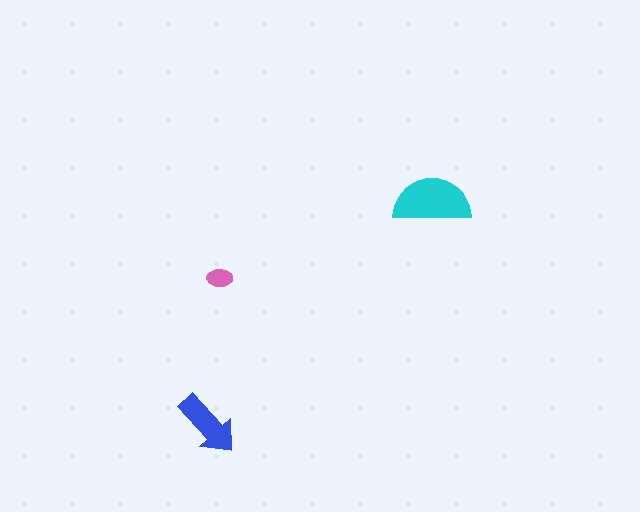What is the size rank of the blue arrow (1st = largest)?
2nd.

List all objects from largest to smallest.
The cyan semicircle, the blue arrow, the pink ellipse.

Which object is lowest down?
The blue arrow is bottommost.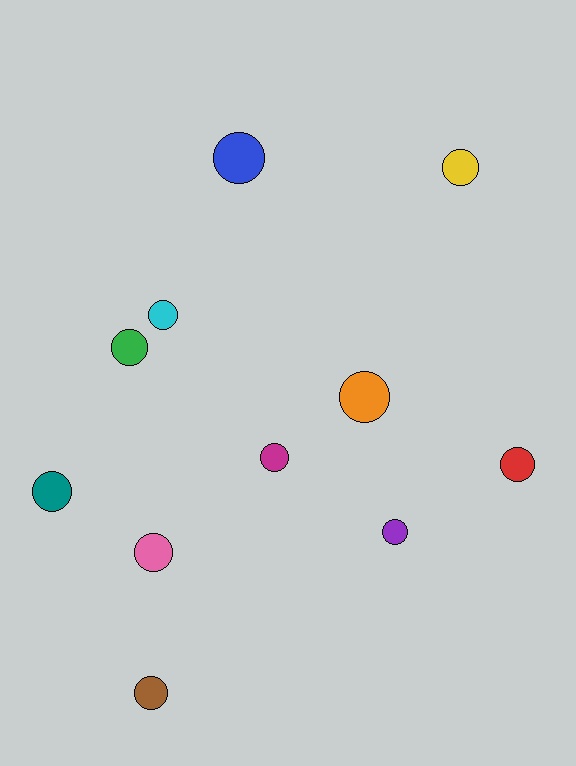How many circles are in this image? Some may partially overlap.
There are 11 circles.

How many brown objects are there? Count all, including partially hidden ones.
There is 1 brown object.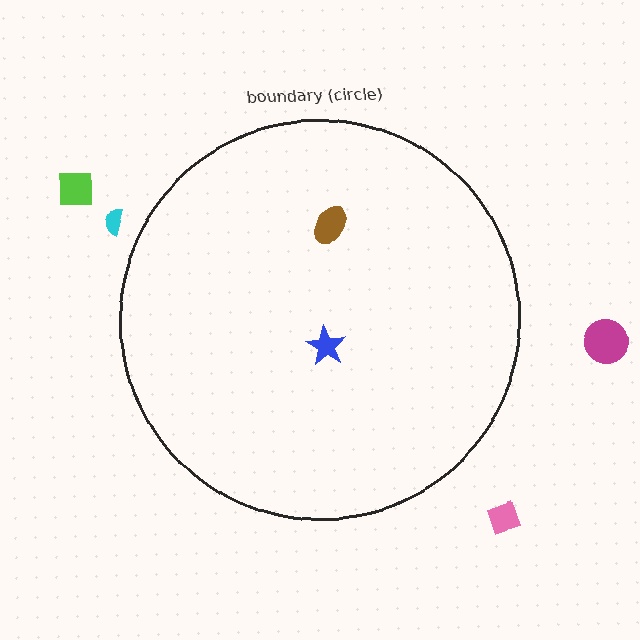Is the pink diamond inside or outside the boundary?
Outside.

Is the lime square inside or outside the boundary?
Outside.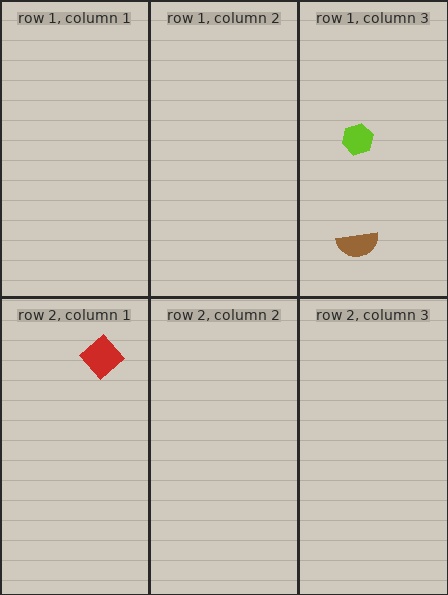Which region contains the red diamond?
The row 2, column 1 region.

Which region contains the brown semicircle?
The row 1, column 3 region.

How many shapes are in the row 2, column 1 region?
1.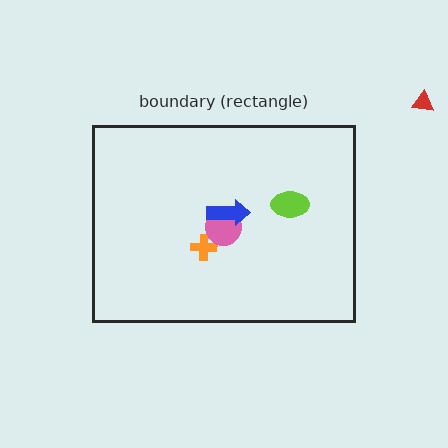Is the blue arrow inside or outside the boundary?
Inside.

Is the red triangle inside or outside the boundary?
Outside.